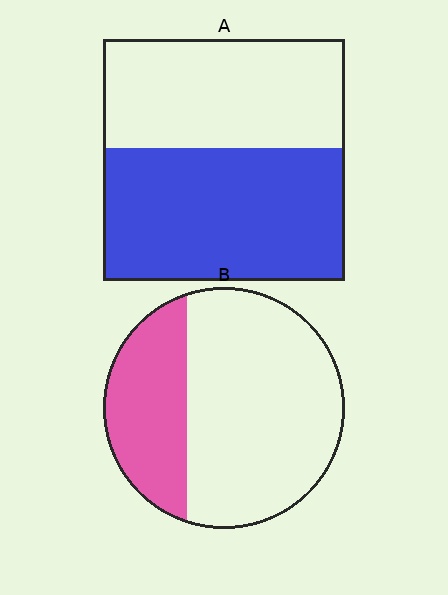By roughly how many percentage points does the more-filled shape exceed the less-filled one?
By roughly 25 percentage points (A over B).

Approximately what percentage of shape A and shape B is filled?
A is approximately 55% and B is approximately 30%.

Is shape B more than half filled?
No.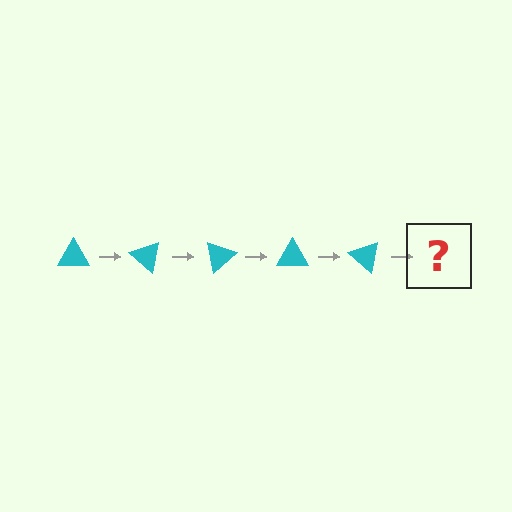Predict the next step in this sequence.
The next step is a cyan triangle rotated 200 degrees.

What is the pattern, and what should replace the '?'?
The pattern is that the triangle rotates 40 degrees each step. The '?' should be a cyan triangle rotated 200 degrees.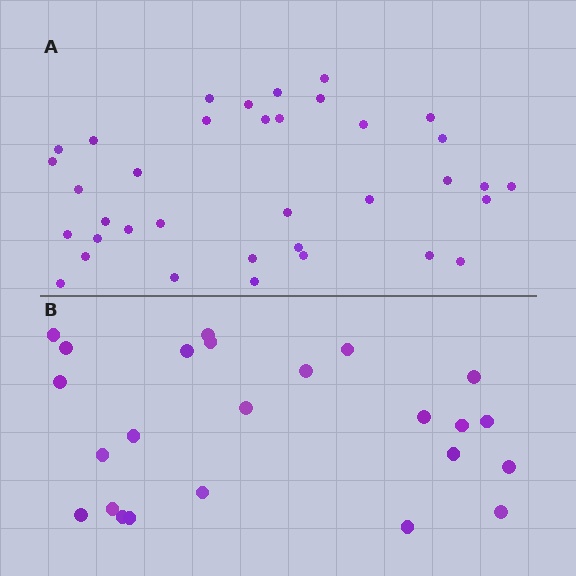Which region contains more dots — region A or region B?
Region A (the top region) has more dots.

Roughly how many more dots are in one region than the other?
Region A has roughly 12 or so more dots than region B.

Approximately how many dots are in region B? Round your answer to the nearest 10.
About 20 dots. (The exact count is 24, which rounds to 20.)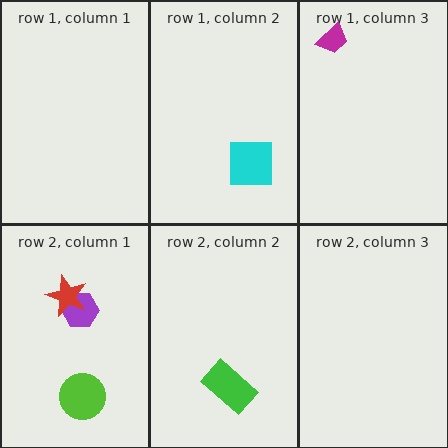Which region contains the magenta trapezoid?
The row 1, column 3 region.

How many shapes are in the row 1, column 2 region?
1.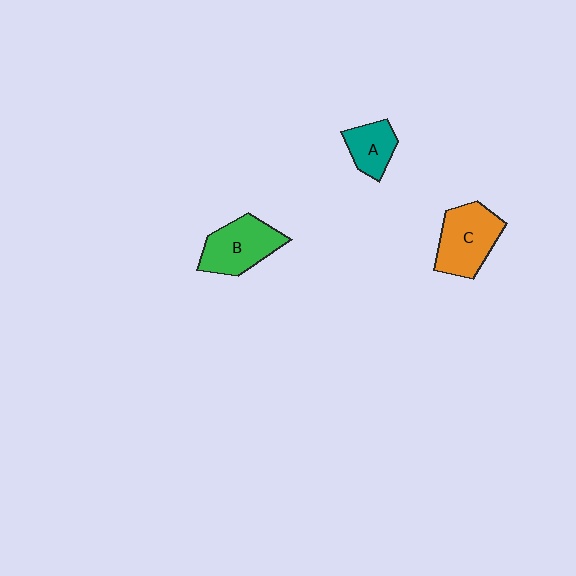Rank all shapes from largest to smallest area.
From largest to smallest: C (orange), B (green), A (teal).